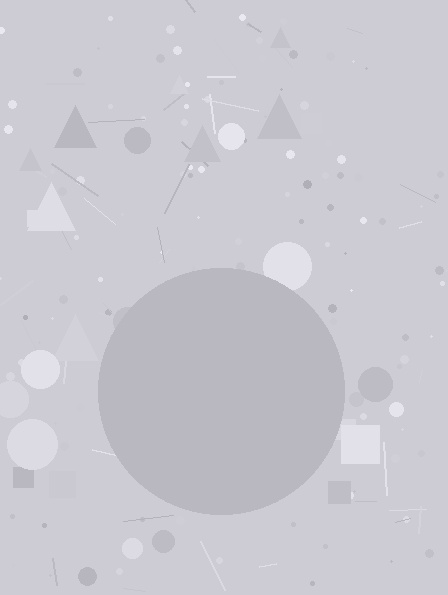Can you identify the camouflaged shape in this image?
The camouflaged shape is a circle.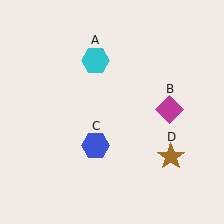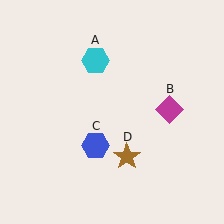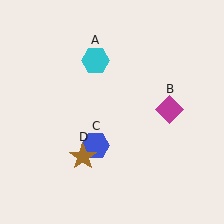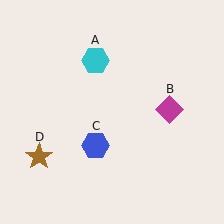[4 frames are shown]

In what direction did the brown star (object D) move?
The brown star (object D) moved left.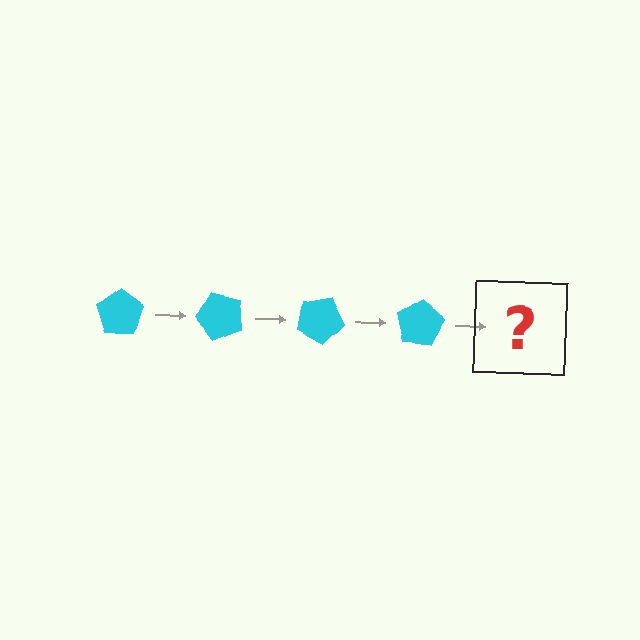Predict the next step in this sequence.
The next step is a cyan pentagon rotated 200 degrees.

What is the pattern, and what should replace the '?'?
The pattern is that the pentagon rotates 50 degrees each step. The '?' should be a cyan pentagon rotated 200 degrees.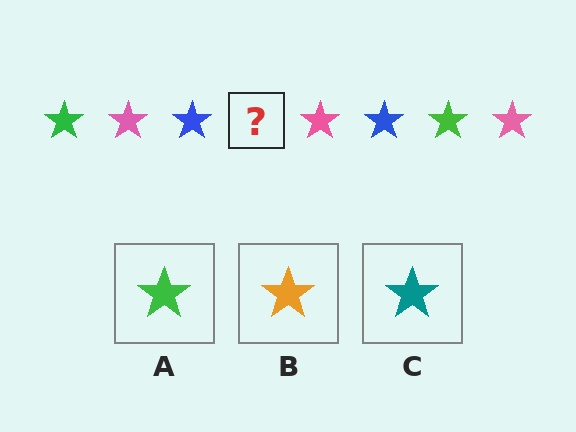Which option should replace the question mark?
Option A.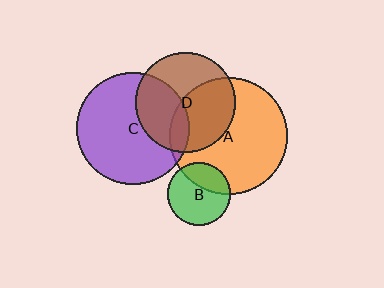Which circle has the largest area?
Circle A (orange).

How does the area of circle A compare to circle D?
Approximately 1.4 times.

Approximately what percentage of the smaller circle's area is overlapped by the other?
Approximately 35%.